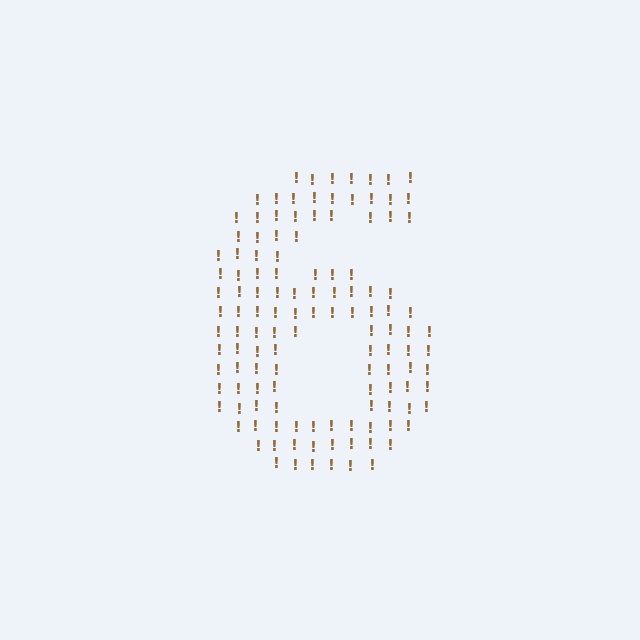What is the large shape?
The large shape is the digit 6.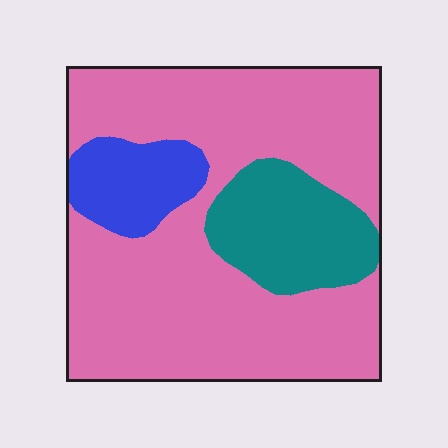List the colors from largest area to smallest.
From largest to smallest: pink, teal, blue.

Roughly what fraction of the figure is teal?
Teal covers about 15% of the figure.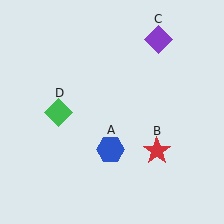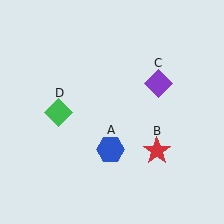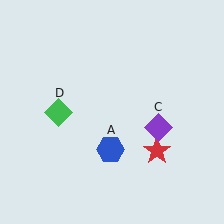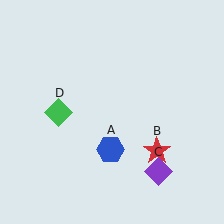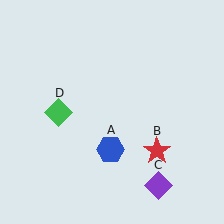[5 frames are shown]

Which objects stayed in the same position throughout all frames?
Blue hexagon (object A) and red star (object B) and green diamond (object D) remained stationary.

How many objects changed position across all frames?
1 object changed position: purple diamond (object C).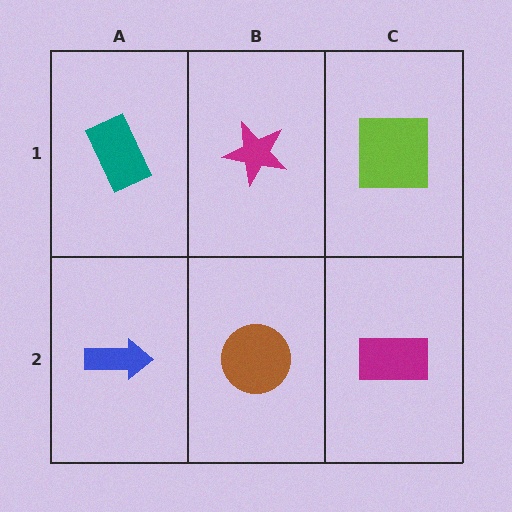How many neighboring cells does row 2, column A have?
2.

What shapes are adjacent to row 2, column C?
A lime square (row 1, column C), a brown circle (row 2, column B).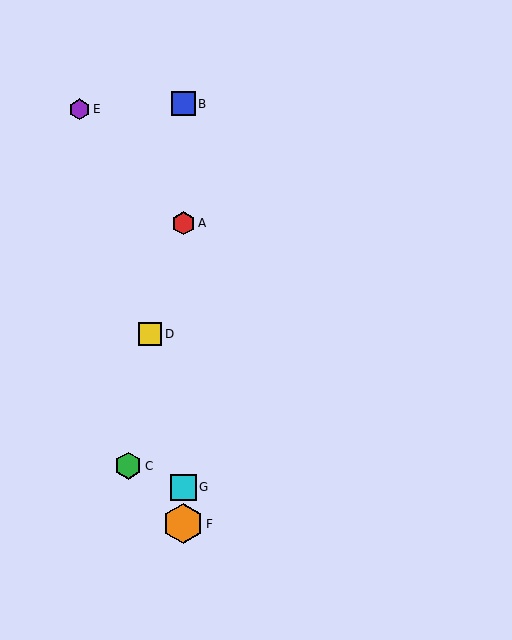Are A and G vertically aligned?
Yes, both are at x≈183.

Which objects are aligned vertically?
Objects A, B, F, G are aligned vertically.